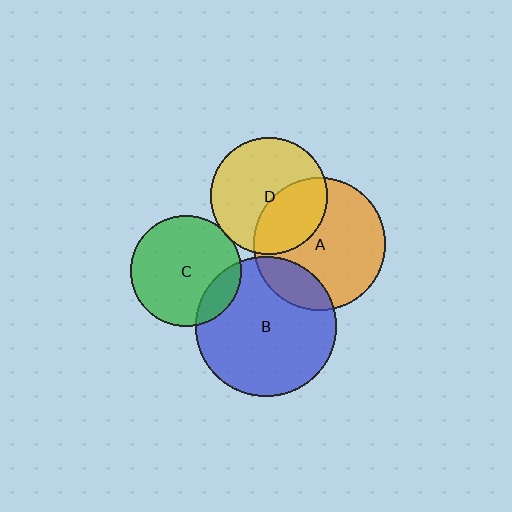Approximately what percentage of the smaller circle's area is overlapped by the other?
Approximately 15%.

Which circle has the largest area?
Circle B (blue).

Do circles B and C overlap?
Yes.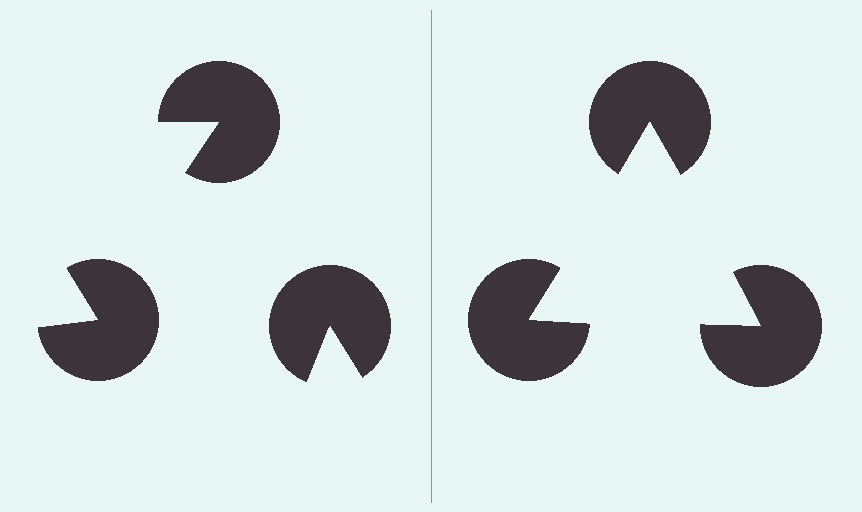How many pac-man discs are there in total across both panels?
6 — 3 on each side.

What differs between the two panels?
The pac-man discs are positioned identically on both sides; only the wedge orientations differ. On the right they align to a triangle; on the left they are misaligned.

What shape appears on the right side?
An illusory triangle.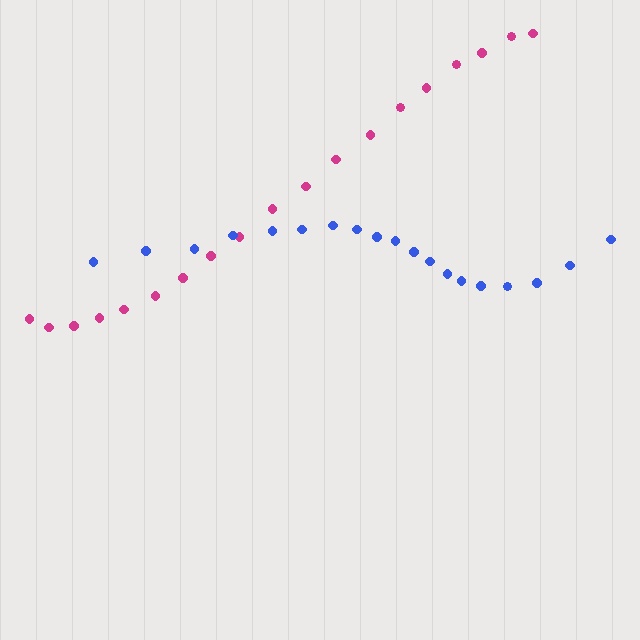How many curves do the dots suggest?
There are 2 distinct paths.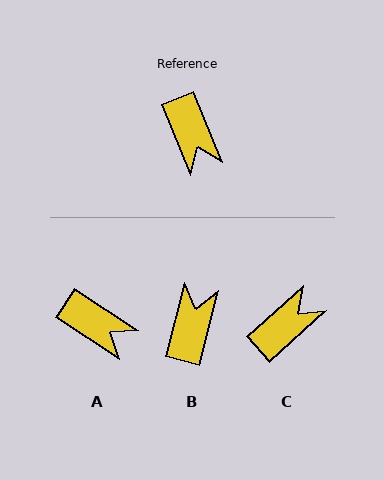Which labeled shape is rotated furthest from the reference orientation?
B, about 144 degrees away.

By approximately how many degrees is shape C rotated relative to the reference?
Approximately 110 degrees counter-clockwise.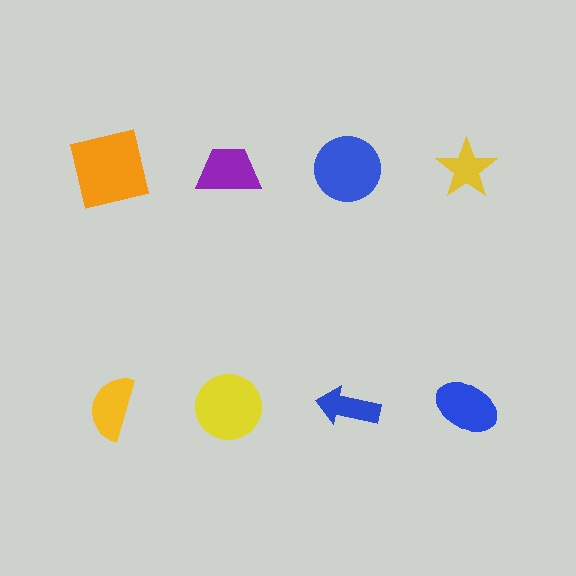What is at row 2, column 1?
A yellow semicircle.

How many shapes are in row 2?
4 shapes.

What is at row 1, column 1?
An orange square.